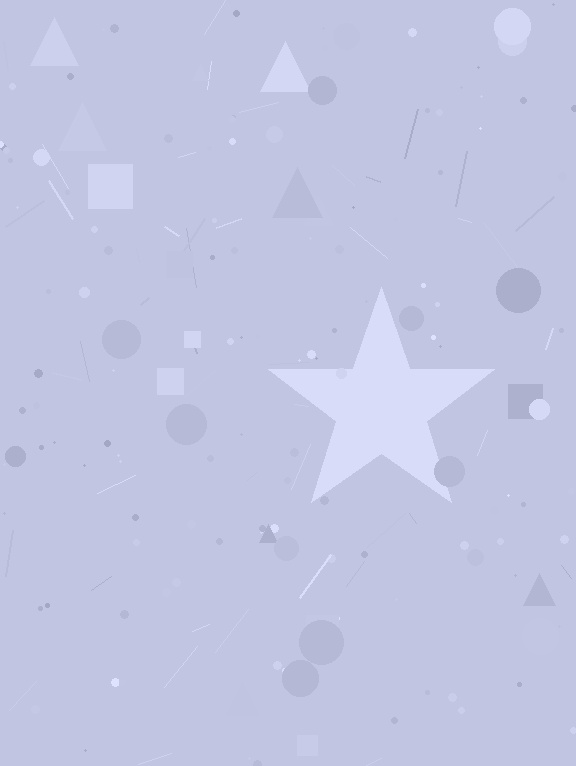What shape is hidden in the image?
A star is hidden in the image.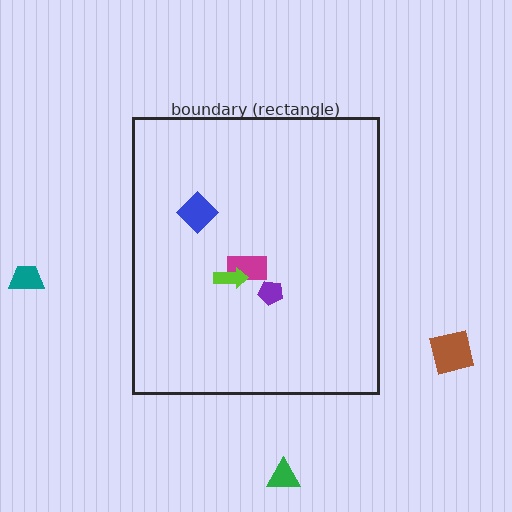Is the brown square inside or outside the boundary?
Outside.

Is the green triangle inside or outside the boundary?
Outside.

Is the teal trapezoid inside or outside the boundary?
Outside.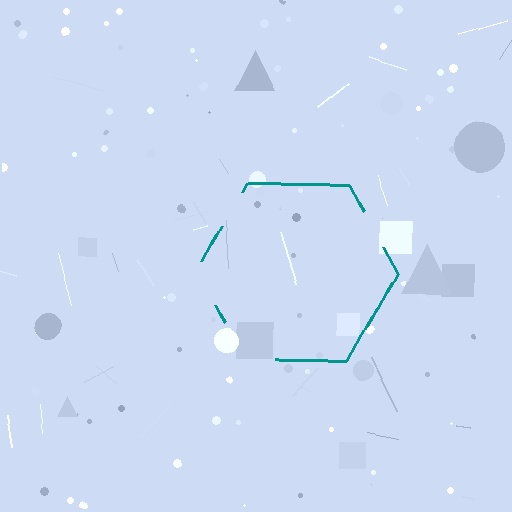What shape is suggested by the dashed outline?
The dashed outline suggests a hexagon.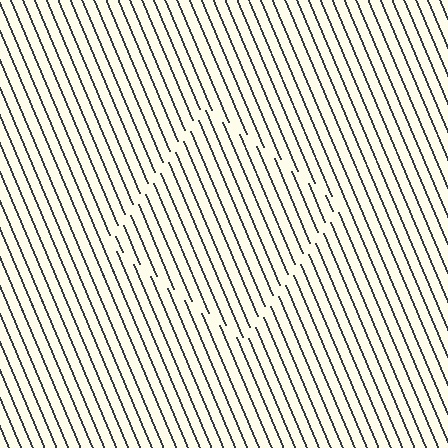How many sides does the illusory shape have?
4 sides — the line-ends trace a square.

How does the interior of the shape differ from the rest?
The interior of the shape contains the same grating, shifted by half a period — the contour is defined by the phase discontinuity where line-ends from the inner and outer gratings abut.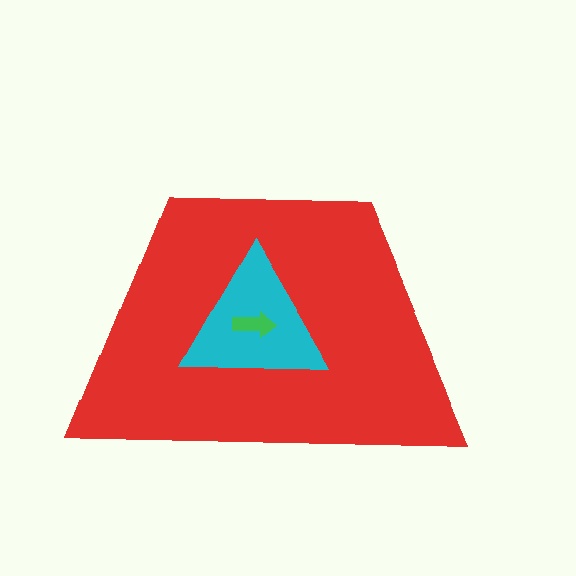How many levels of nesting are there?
3.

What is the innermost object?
The green arrow.